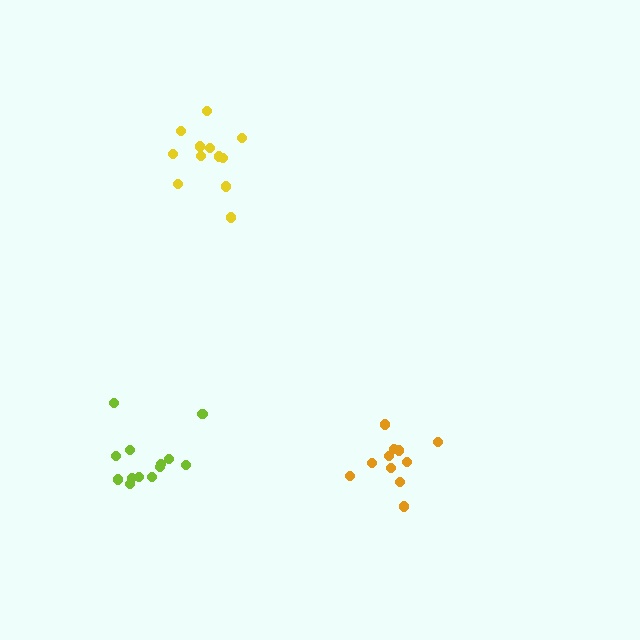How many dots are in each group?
Group 1: 11 dots, Group 2: 13 dots, Group 3: 12 dots (36 total).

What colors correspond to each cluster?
The clusters are colored: orange, lime, yellow.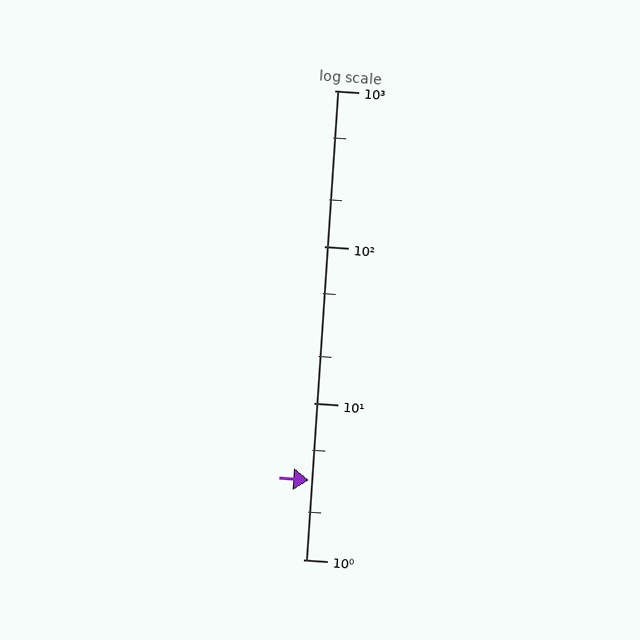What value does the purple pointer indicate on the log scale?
The pointer indicates approximately 3.2.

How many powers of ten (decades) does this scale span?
The scale spans 3 decades, from 1 to 1000.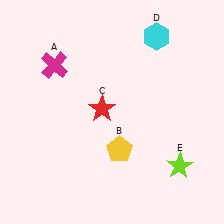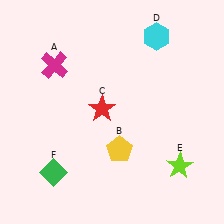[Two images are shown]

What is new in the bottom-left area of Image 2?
A green diamond (F) was added in the bottom-left area of Image 2.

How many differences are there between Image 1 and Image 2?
There is 1 difference between the two images.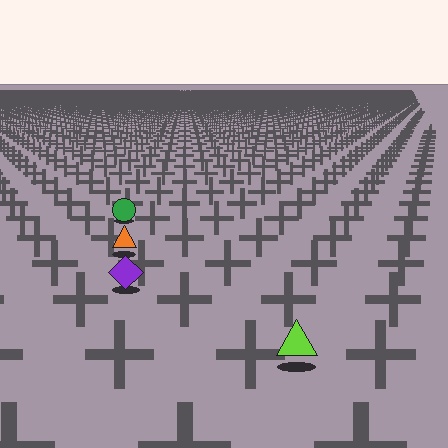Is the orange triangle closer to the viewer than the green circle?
Yes. The orange triangle is closer — you can tell from the texture gradient: the ground texture is coarser near it.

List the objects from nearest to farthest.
From nearest to farthest: the lime triangle, the purple diamond, the orange triangle, the green circle.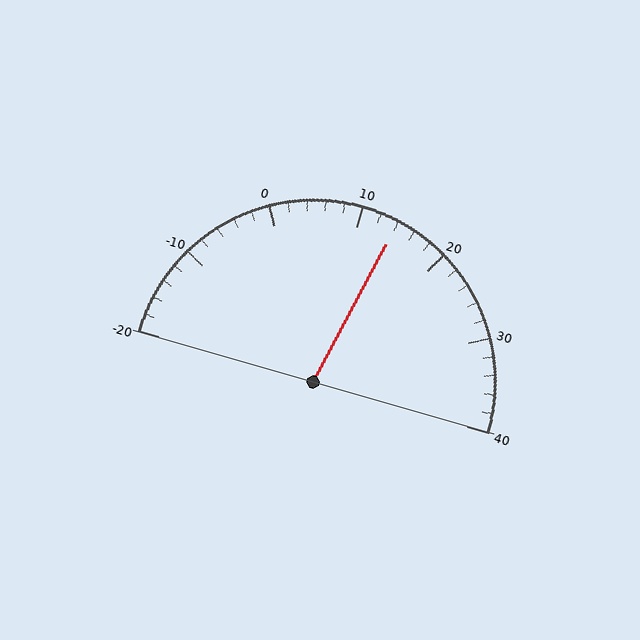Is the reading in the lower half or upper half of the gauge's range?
The reading is in the upper half of the range (-20 to 40).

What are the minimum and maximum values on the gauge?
The gauge ranges from -20 to 40.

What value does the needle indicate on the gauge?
The needle indicates approximately 14.